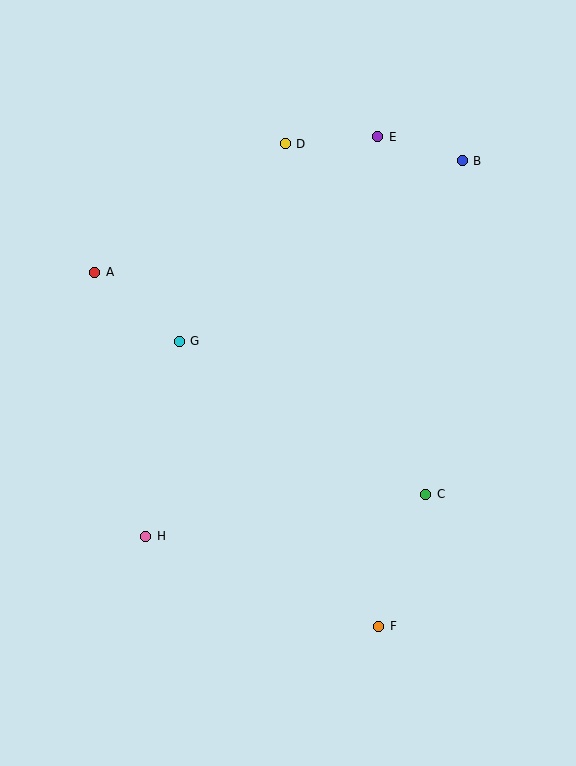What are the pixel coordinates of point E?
Point E is at (378, 137).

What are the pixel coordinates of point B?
Point B is at (462, 161).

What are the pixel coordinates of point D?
Point D is at (285, 144).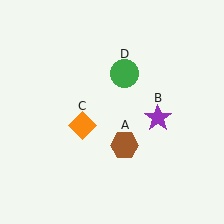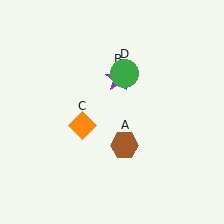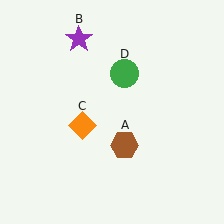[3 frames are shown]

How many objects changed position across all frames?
1 object changed position: purple star (object B).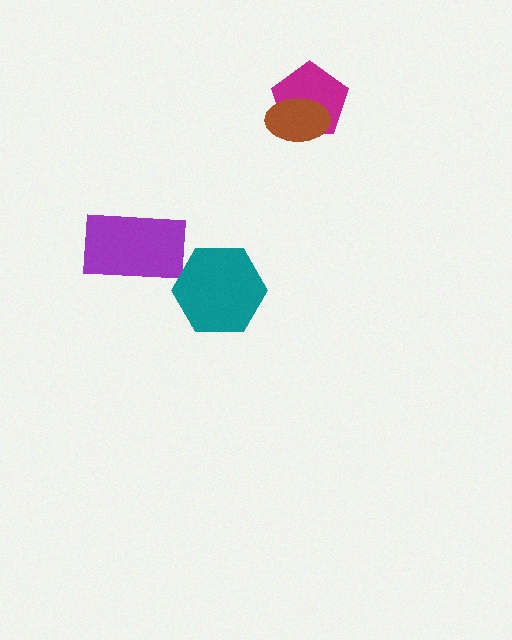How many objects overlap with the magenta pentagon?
1 object overlaps with the magenta pentagon.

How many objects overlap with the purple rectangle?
0 objects overlap with the purple rectangle.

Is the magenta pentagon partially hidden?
Yes, it is partially covered by another shape.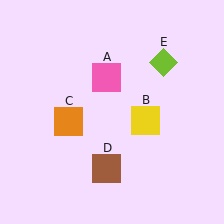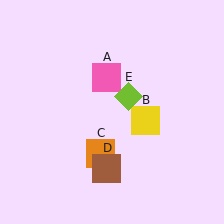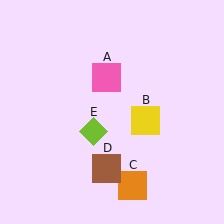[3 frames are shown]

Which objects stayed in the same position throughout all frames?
Pink square (object A) and yellow square (object B) and brown square (object D) remained stationary.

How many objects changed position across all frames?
2 objects changed position: orange square (object C), lime diamond (object E).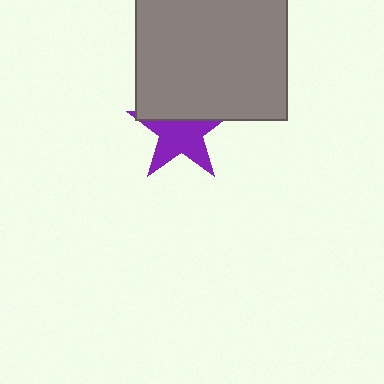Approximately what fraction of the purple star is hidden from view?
Roughly 38% of the purple star is hidden behind the gray square.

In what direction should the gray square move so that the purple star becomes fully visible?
The gray square should move up. That is the shortest direction to clear the overlap and leave the purple star fully visible.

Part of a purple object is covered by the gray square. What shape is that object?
It is a star.